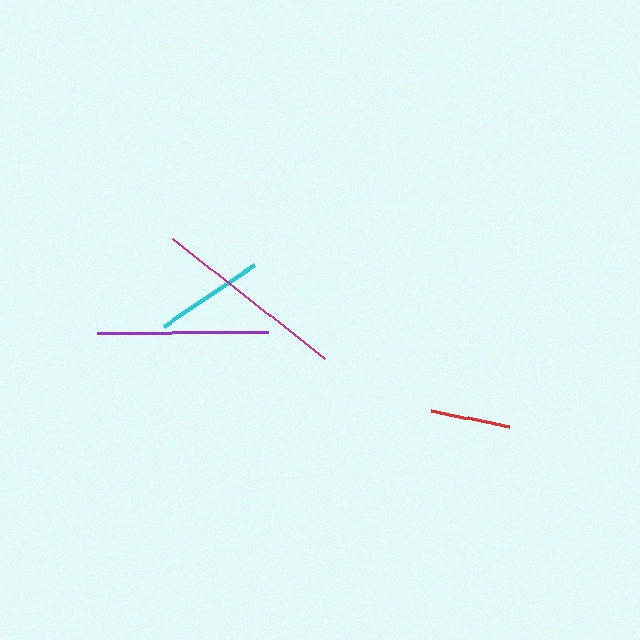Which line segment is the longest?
The magenta line is the longest at approximately 194 pixels.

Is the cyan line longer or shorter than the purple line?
The purple line is longer than the cyan line.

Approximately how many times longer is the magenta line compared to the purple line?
The magenta line is approximately 1.1 times the length of the purple line.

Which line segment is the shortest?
The red line is the shortest at approximately 80 pixels.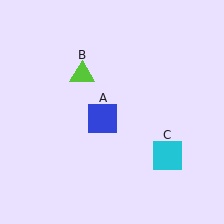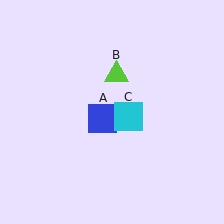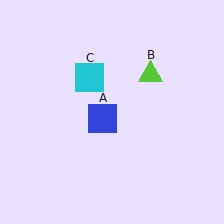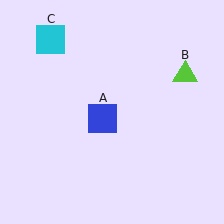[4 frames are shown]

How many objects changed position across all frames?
2 objects changed position: lime triangle (object B), cyan square (object C).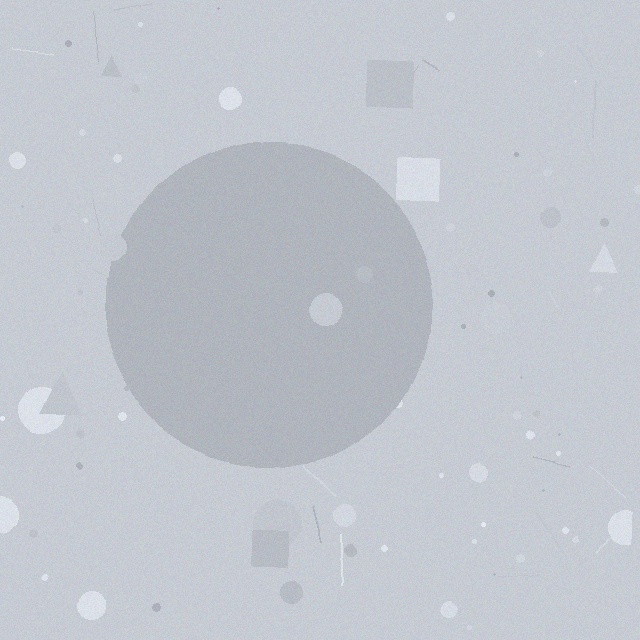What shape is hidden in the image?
A circle is hidden in the image.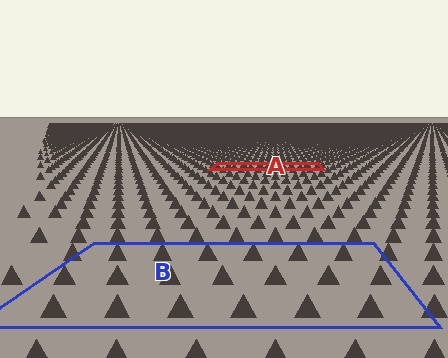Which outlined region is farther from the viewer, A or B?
Region A is farther from the viewer — the texture elements inside it appear smaller and more densely packed.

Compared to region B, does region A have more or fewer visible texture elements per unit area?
Region A has more texture elements per unit area — they are packed more densely because it is farther away.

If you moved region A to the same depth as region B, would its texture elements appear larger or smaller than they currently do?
They would appear larger. At a closer depth, the same texture elements are projected at a bigger on-screen size.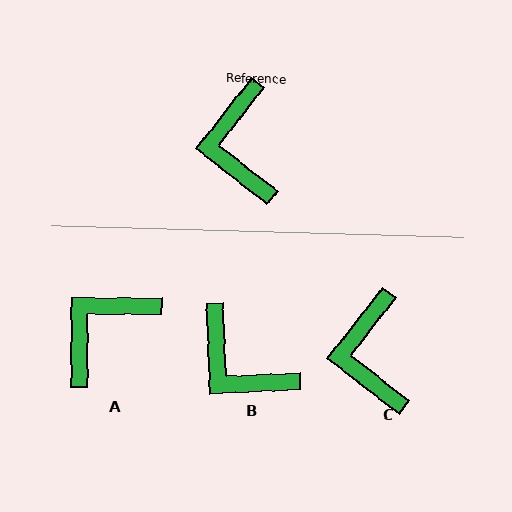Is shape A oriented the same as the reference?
No, it is off by about 53 degrees.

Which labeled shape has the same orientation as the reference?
C.